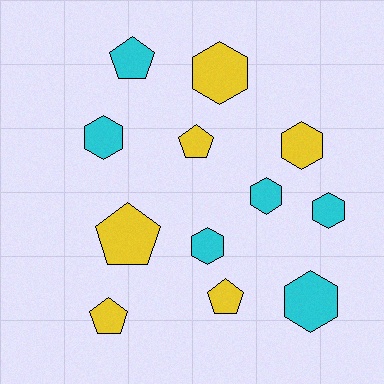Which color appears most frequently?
Cyan, with 6 objects.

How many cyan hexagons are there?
There are 5 cyan hexagons.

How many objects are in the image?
There are 12 objects.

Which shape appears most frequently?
Hexagon, with 7 objects.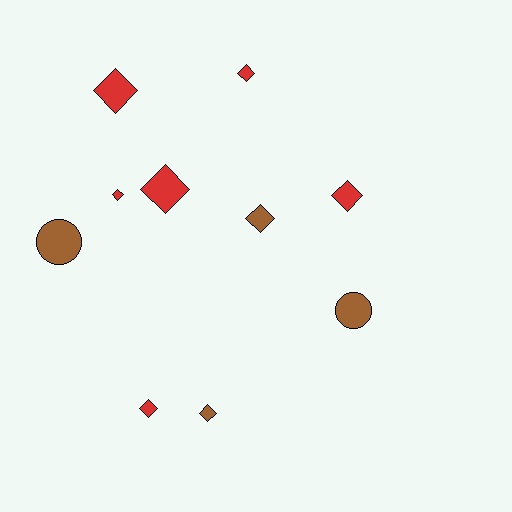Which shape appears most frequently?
Diamond, with 8 objects.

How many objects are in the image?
There are 10 objects.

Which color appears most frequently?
Red, with 6 objects.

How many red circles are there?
There are no red circles.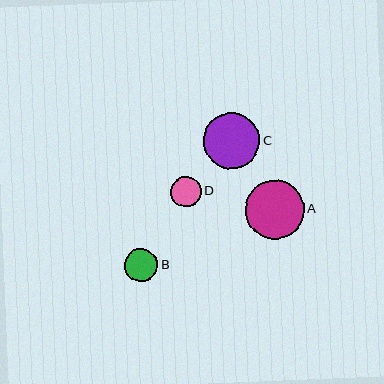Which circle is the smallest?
Circle D is the smallest with a size of approximately 30 pixels.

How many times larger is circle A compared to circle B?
Circle A is approximately 1.8 times the size of circle B.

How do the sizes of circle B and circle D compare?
Circle B and circle D are approximately the same size.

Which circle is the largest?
Circle A is the largest with a size of approximately 59 pixels.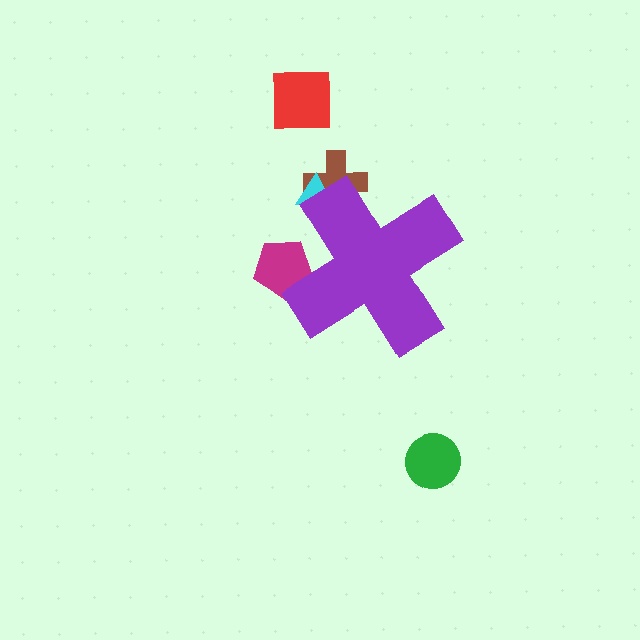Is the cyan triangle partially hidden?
Yes, the cyan triangle is partially hidden behind the purple cross.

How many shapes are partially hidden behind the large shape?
3 shapes are partially hidden.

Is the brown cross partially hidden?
Yes, the brown cross is partially hidden behind the purple cross.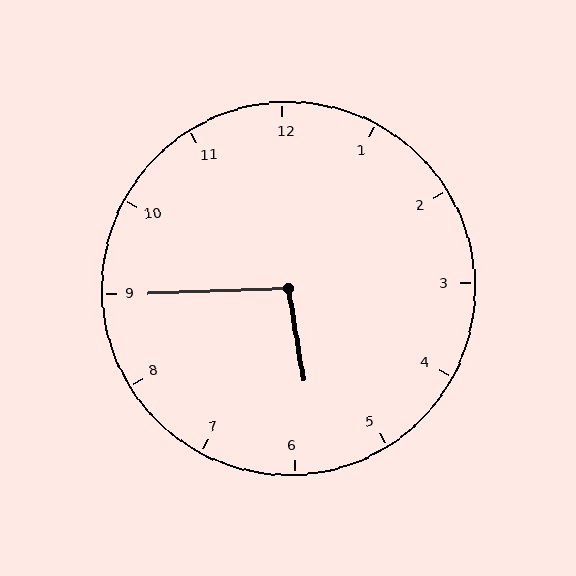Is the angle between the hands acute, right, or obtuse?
It is obtuse.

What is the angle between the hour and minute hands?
Approximately 98 degrees.